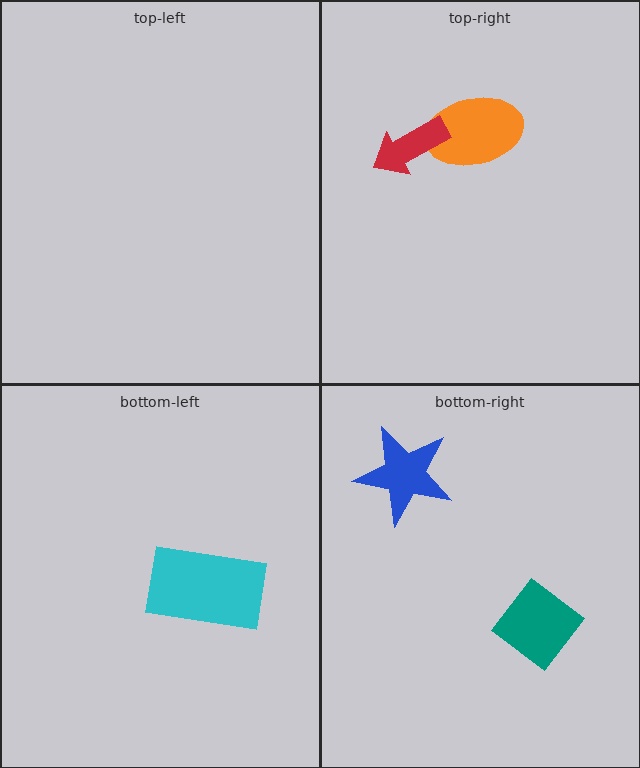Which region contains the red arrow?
The top-right region.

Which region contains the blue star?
The bottom-right region.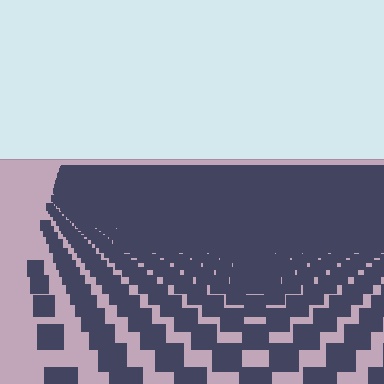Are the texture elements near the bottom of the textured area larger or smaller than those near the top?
Larger. Near the bottom, elements are closer to the viewer and appear at a bigger on-screen size.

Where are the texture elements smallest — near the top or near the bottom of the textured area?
Near the top.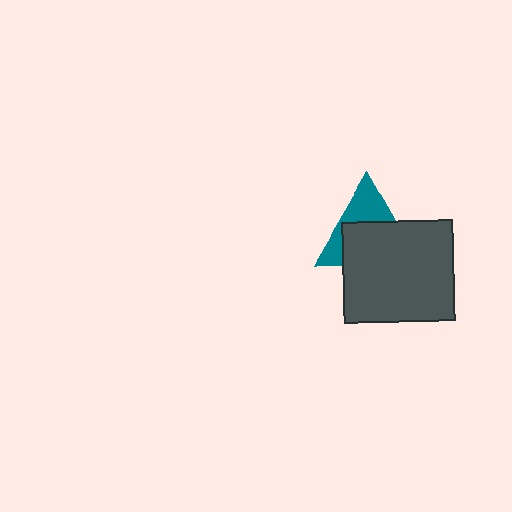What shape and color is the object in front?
The object in front is a dark gray rectangle.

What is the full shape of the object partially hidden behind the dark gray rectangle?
The partially hidden object is a teal triangle.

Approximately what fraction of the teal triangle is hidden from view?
Roughly 59% of the teal triangle is hidden behind the dark gray rectangle.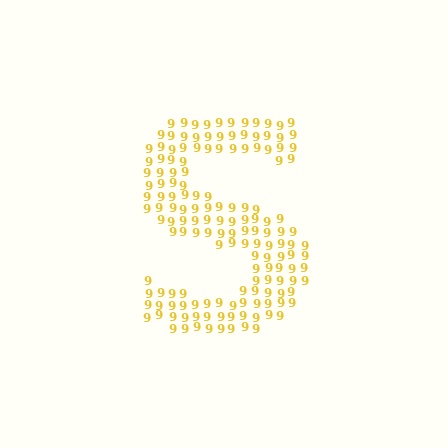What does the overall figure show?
The overall figure shows the letter S.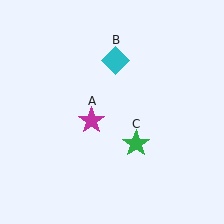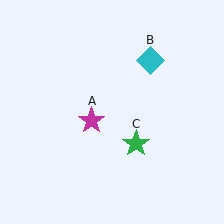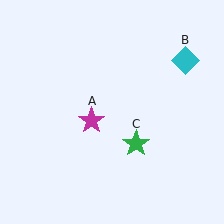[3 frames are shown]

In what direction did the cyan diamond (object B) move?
The cyan diamond (object B) moved right.